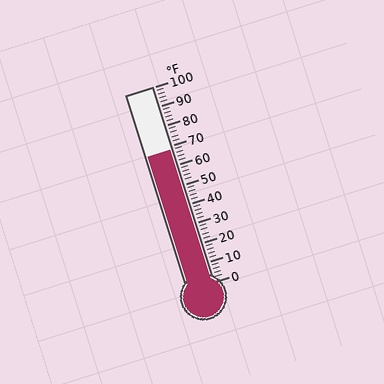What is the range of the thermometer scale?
The thermometer scale ranges from 0°F to 100°F.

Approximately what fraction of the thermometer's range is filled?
The thermometer is filled to approximately 70% of its range.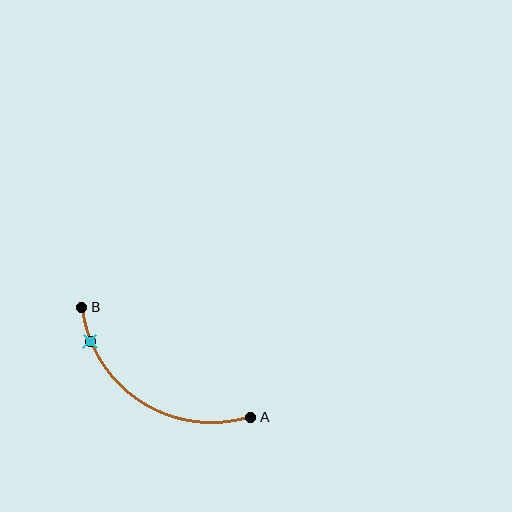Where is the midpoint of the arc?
The arc midpoint is the point on the curve farthest from the straight line joining A and B. It sits below that line.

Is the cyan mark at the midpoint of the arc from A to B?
No. The cyan mark lies on the arc but is closer to endpoint B. The arc midpoint would be at the point on the curve equidistant along the arc from both A and B.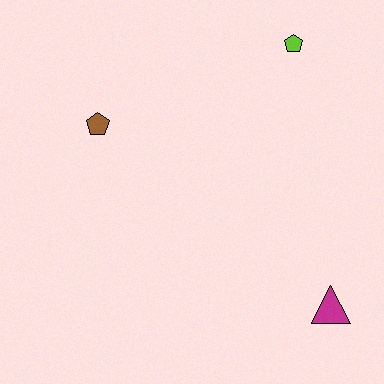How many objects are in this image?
There are 3 objects.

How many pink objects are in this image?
There are no pink objects.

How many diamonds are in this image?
There are no diamonds.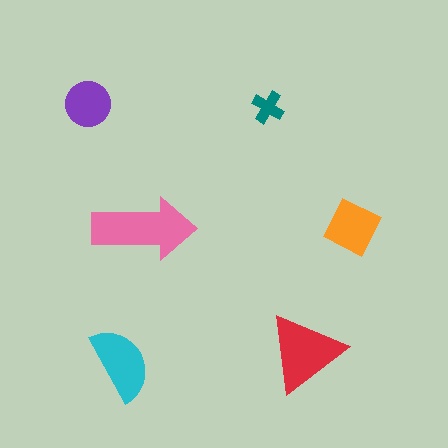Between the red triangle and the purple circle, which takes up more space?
The red triangle.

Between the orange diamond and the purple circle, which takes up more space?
The orange diamond.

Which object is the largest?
The pink arrow.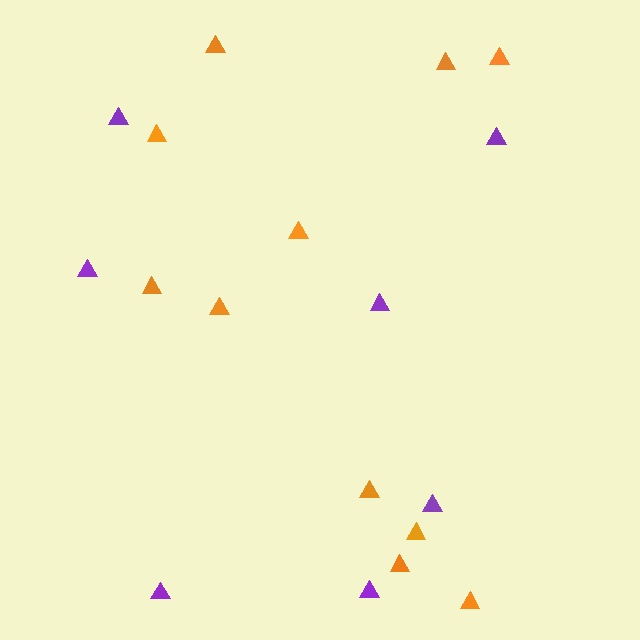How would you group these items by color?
There are 2 groups: one group of purple triangles (7) and one group of orange triangles (11).